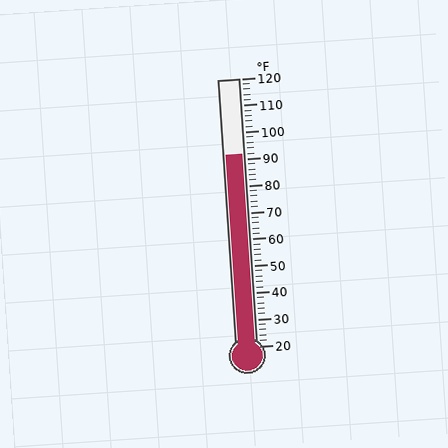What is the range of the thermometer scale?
The thermometer scale ranges from 20°F to 120°F.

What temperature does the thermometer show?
The thermometer shows approximately 92°F.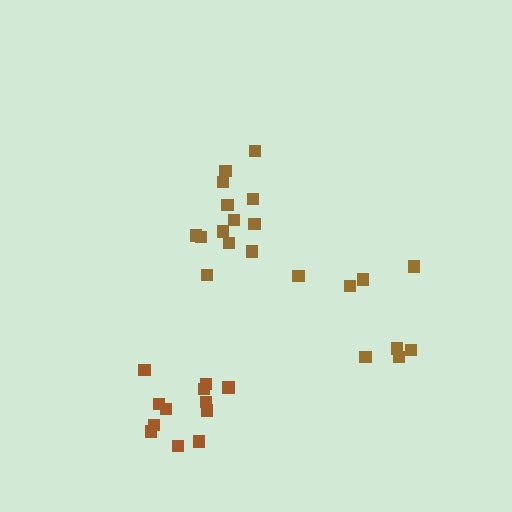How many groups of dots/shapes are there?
There are 3 groups.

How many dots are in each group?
Group 1: 8 dots, Group 2: 12 dots, Group 3: 13 dots (33 total).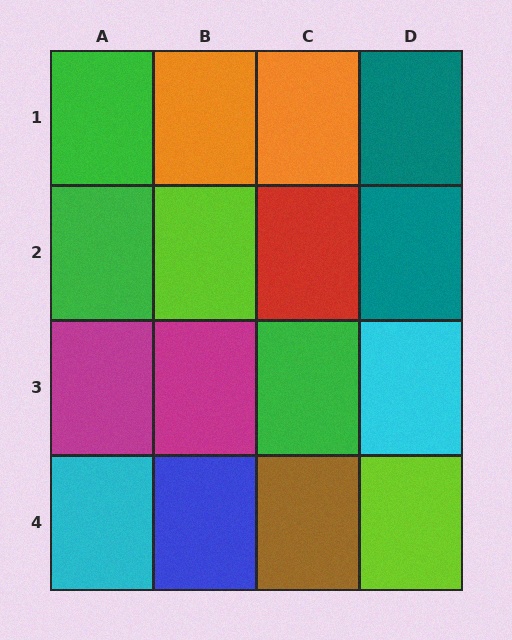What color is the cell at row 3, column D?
Cyan.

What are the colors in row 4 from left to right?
Cyan, blue, brown, lime.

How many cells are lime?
2 cells are lime.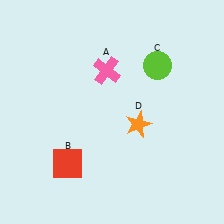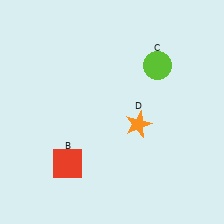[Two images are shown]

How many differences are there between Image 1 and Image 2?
There is 1 difference between the two images.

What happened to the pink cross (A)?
The pink cross (A) was removed in Image 2. It was in the top-left area of Image 1.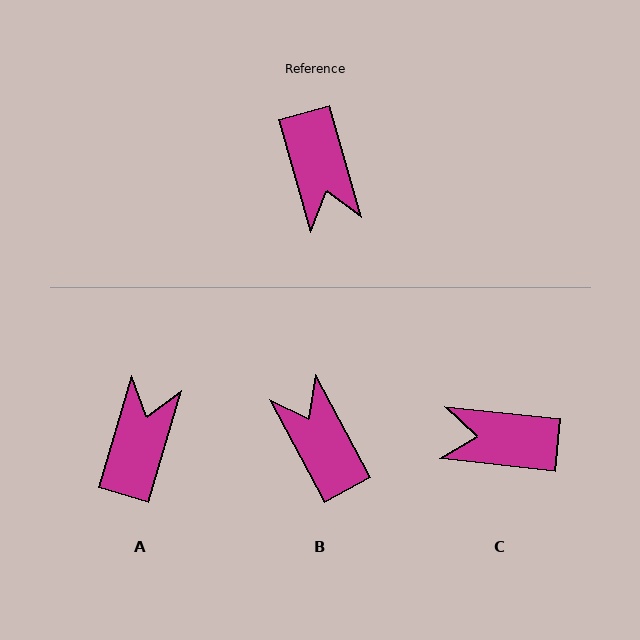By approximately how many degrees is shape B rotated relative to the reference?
Approximately 168 degrees clockwise.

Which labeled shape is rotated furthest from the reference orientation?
B, about 168 degrees away.